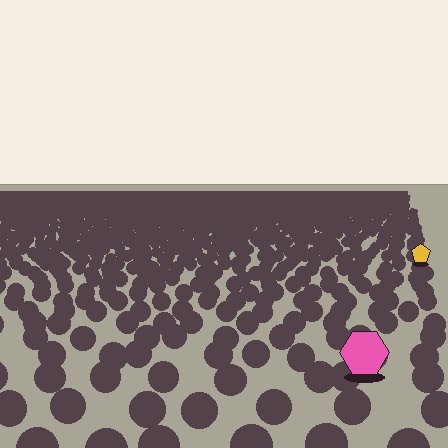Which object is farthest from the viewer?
The yellow pentagon is farthest from the viewer. It appears smaller and the ground texture around it is denser.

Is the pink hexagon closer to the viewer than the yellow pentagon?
Yes. The pink hexagon is closer — you can tell from the texture gradient: the ground texture is coarser near it.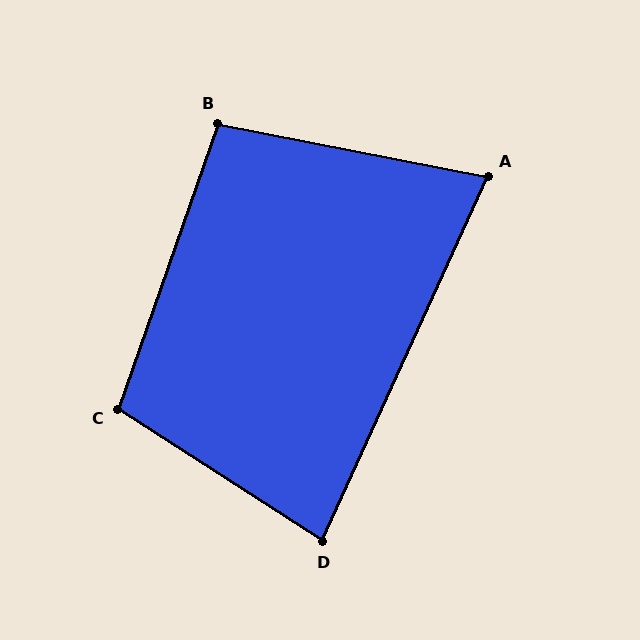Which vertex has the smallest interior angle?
A, at approximately 77 degrees.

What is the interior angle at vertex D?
Approximately 82 degrees (acute).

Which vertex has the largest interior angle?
C, at approximately 103 degrees.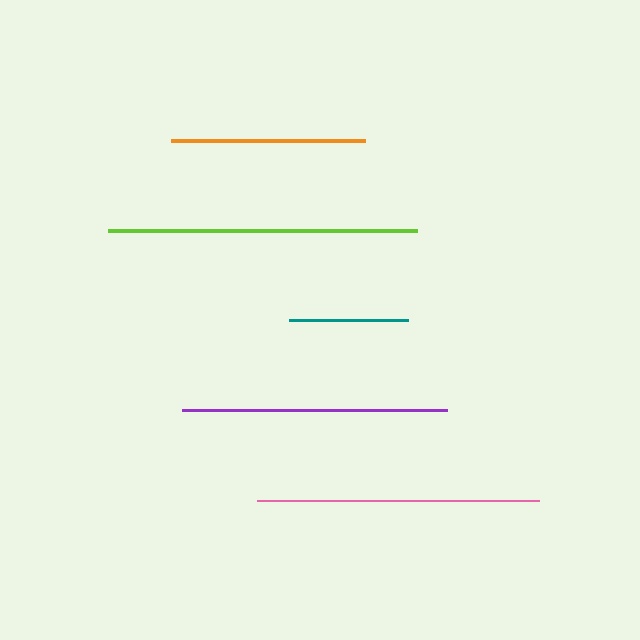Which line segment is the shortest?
The teal line is the shortest at approximately 120 pixels.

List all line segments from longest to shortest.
From longest to shortest: lime, pink, purple, orange, teal.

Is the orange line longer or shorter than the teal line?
The orange line is longer than the teal line.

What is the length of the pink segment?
The pink segment is approximately 282 pixels long.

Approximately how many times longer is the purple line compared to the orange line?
The purple line is approximately 1.4 times the length of the orange line.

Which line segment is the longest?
The lime line is the longest at approximately 309 pixels.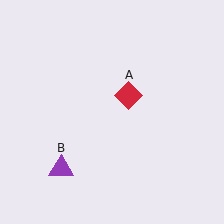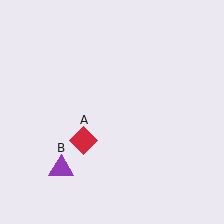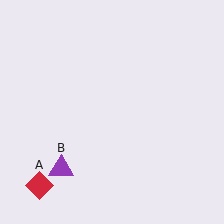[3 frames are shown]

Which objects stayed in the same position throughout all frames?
Purple triangle (object B) remained stationary.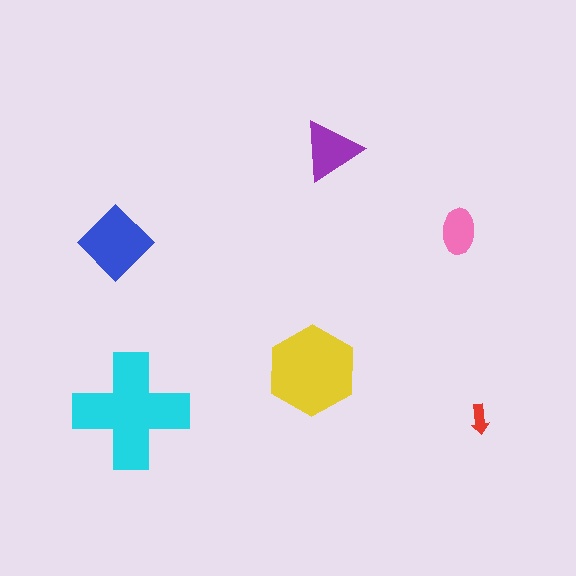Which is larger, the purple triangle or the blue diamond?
The blue diamond.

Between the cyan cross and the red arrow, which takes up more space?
The cyan cross.